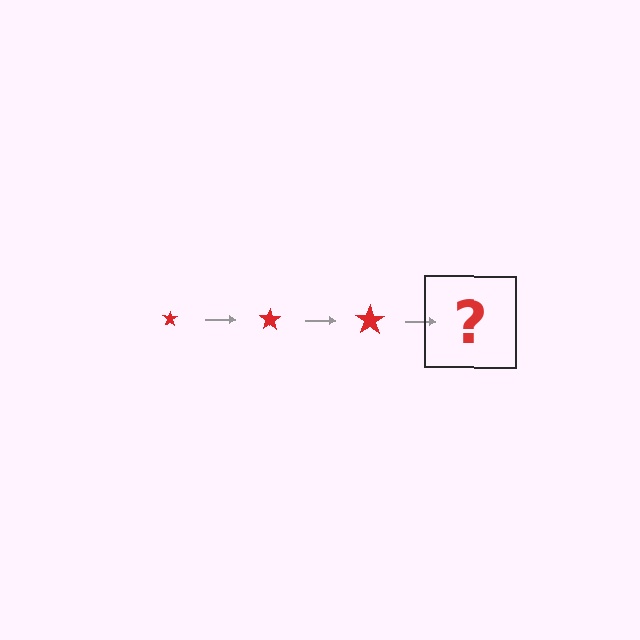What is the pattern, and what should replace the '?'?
The pattern is that the star gets progressively larger each step. The '?' should be a red star, larger than the previous one.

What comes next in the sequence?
The next element should be a red star, larger than the previous one.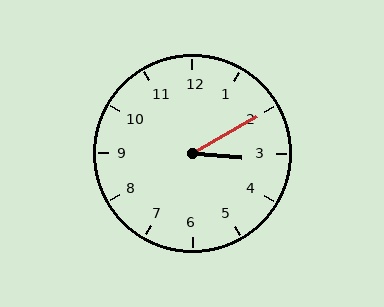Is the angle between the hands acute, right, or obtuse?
It is acute.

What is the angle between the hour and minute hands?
Approximately 35 degrees.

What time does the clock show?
3:10.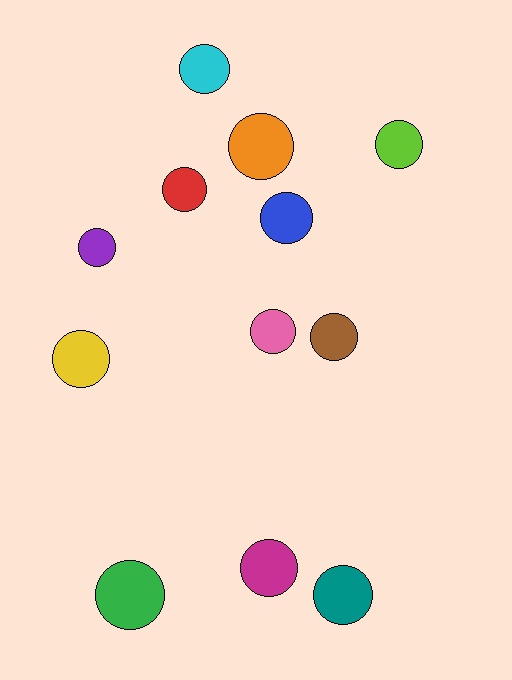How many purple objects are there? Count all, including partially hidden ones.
There is 1 purple object.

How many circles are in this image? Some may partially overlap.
There are 12 circles.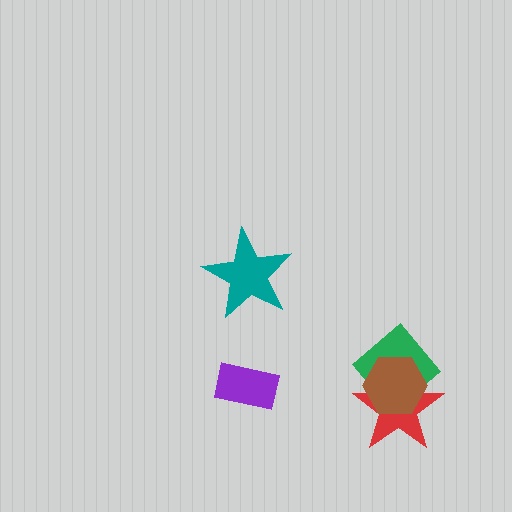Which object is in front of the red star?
The brown hexagon is in front of the red star.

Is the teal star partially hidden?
No, no other shape covers it.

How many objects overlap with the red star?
2 objects overlap with the red star.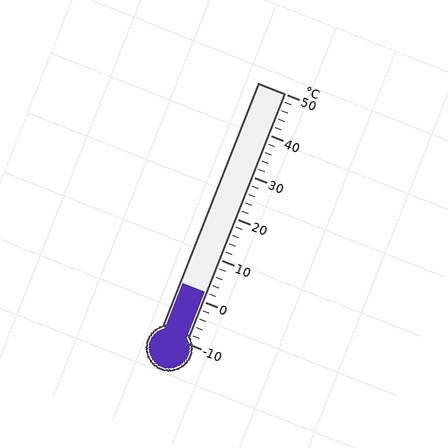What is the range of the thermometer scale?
The thermometer scale ranges from -10°C to 50°C.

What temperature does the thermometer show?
The thermometer shows approximately 2°C.